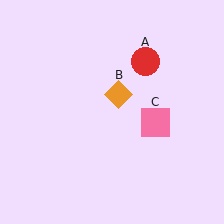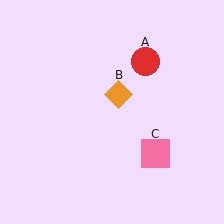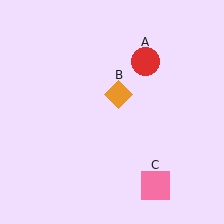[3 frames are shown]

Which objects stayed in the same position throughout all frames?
Red circle (object A) and orange diamond (object B) remained stationary.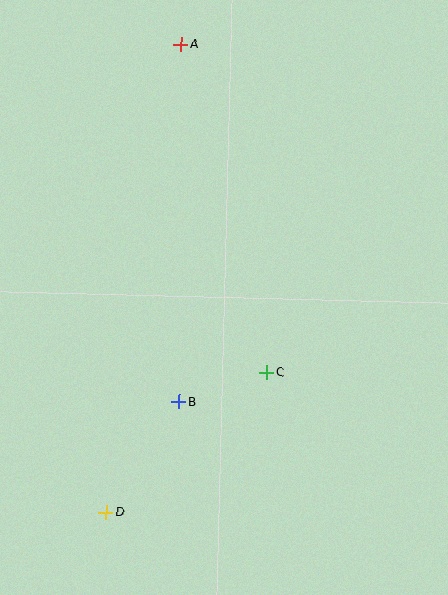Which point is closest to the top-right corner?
Point A is closest to the top-right corner.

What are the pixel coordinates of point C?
Point C is at (267, 372).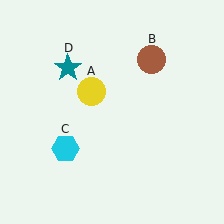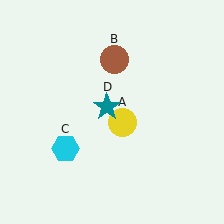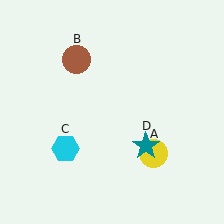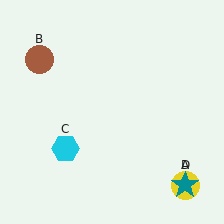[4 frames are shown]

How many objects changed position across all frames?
3 objects changed position: yellow circle (object A), brown circle (object B), teal star (object D).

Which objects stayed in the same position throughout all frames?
Cyan hexagon (object C) remained stationary.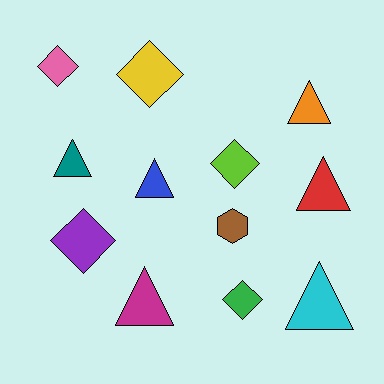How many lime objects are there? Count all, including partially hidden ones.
There is 1 lime object.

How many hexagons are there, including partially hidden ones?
There is 1 hexagon.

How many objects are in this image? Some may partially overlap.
There are 12 objects.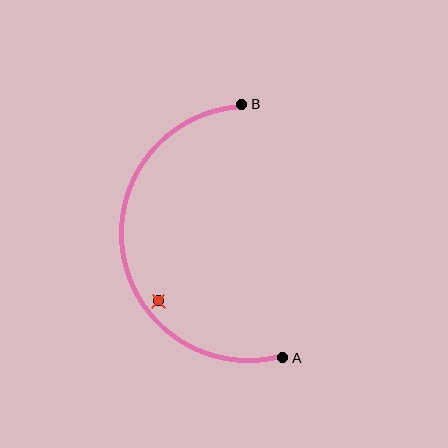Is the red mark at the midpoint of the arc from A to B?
No — the red mark does not lie on the arc at all. It sits slightly inside the curve.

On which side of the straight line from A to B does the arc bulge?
The arc bulges to the left of the straight line connecting A and B.